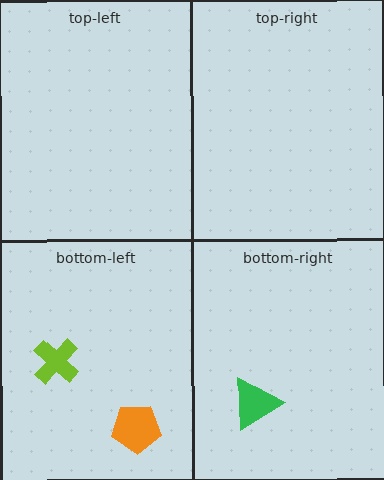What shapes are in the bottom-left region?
The orange pentagon, the lime cross.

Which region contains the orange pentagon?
The bottom-left region.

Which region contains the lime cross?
The bottom-left region.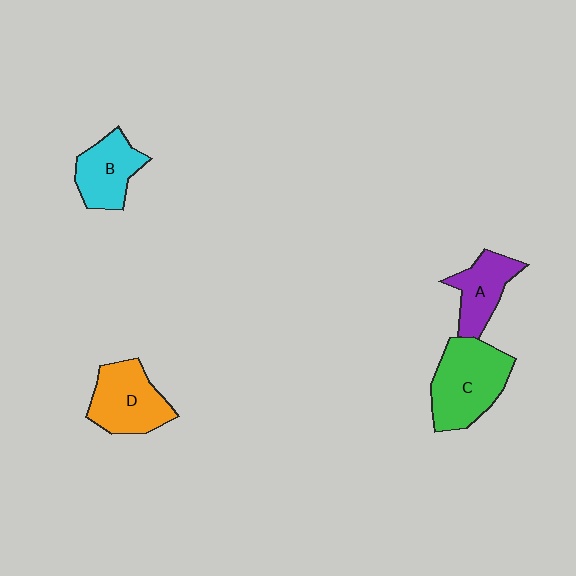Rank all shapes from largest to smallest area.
From largest to smallest: C (green), D (orange), B (cyan), A (purple).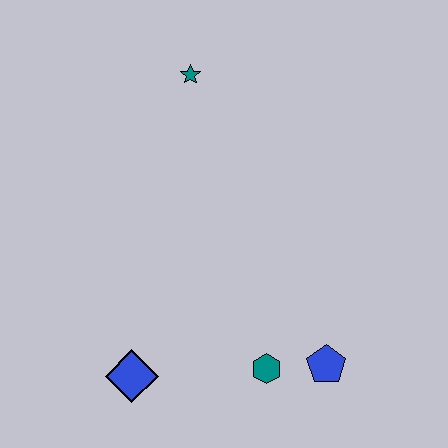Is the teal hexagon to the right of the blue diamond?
Yes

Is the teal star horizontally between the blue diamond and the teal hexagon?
Yes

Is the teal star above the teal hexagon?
Yes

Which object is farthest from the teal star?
The blue pentagon is farthest from the teal star.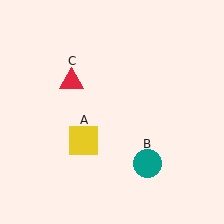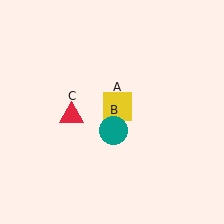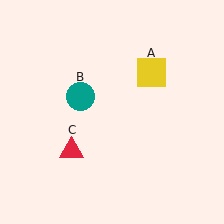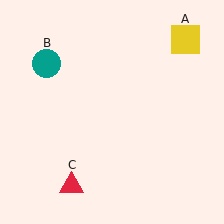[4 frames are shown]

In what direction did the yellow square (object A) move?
The yellow square (object A) moved up and to the right.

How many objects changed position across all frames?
3 objects changed position: yellow square (object A), teal circle (object B), red triangle (object C).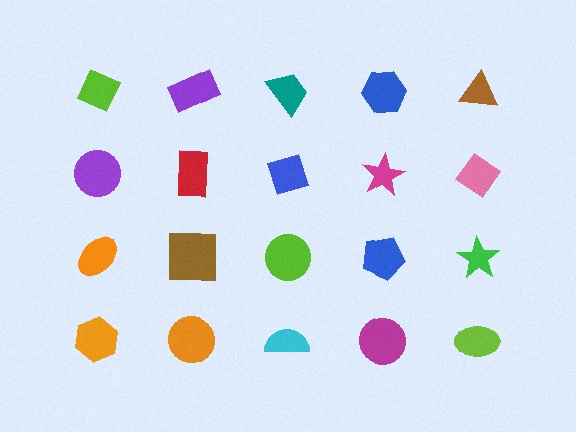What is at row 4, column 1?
An orange hexagon.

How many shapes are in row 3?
5 shapes.